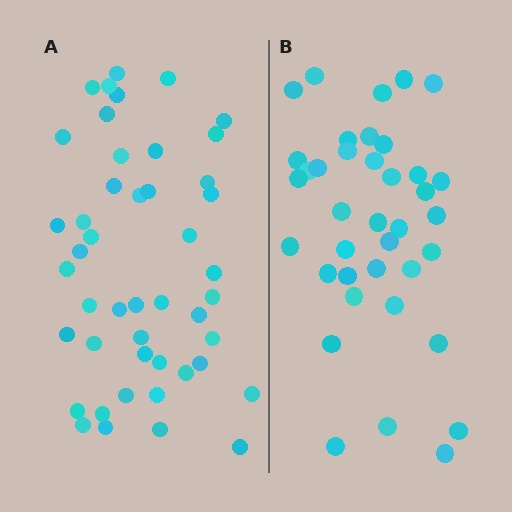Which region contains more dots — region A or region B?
Region A (the left region) has more dots.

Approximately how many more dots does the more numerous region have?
Region A has roughly 8 or so more dots than region B.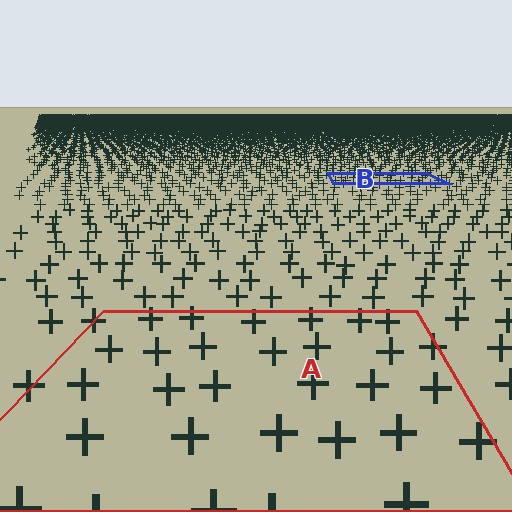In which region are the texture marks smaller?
The texture marks are smaller in region B, because it is farther away.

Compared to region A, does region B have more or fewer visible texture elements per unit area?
Region B has more texture elements per unit area — they are packed more densely because it is farther away.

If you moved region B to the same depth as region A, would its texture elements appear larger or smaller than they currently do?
They would appear larger. At a closer depth, the same texture elements are projected at a bigger on-screen size.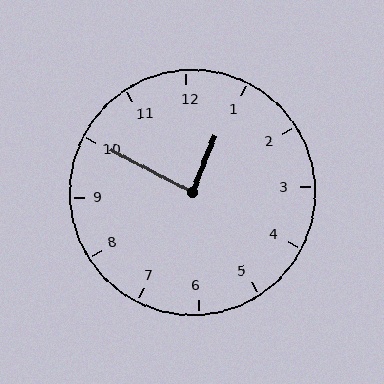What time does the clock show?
12:50.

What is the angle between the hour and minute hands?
Approximately 85 degrees.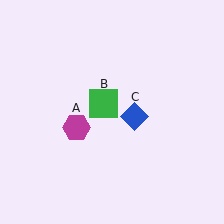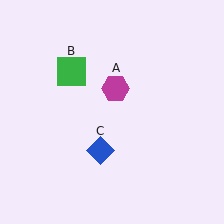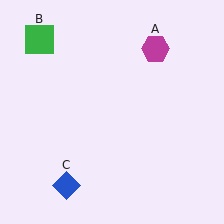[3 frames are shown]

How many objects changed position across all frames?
3 objects changed position: magenta hexagon (object A), green square (object B), blue diamond (object C).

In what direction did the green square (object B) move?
The green square (object B) moved up and to the left.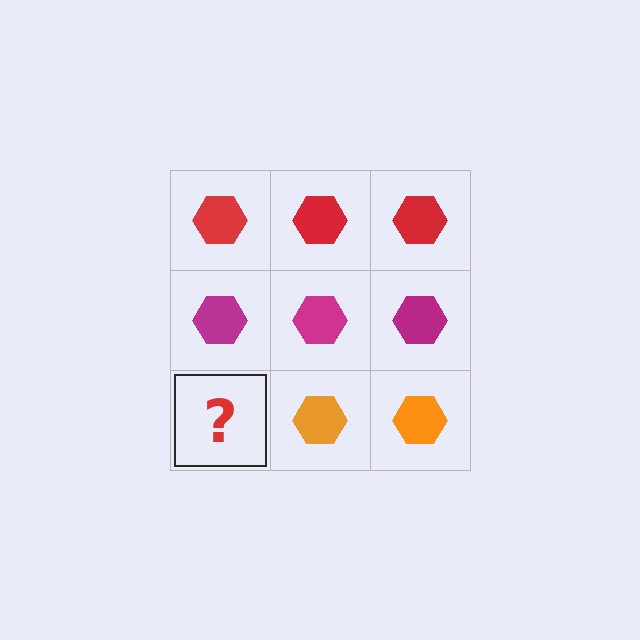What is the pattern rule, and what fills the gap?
The rule is that each row has a consistent color. The gap should be filled with an orange hexagon.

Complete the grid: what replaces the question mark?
The question mark should be replaced with an orange hexagon.